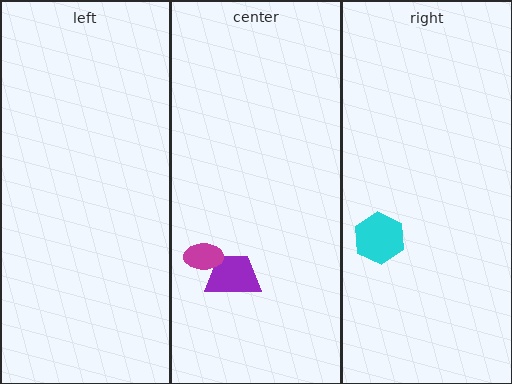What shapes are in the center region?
The purple trapezoid, the magenta ellipse.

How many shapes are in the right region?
1.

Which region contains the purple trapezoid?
The center region.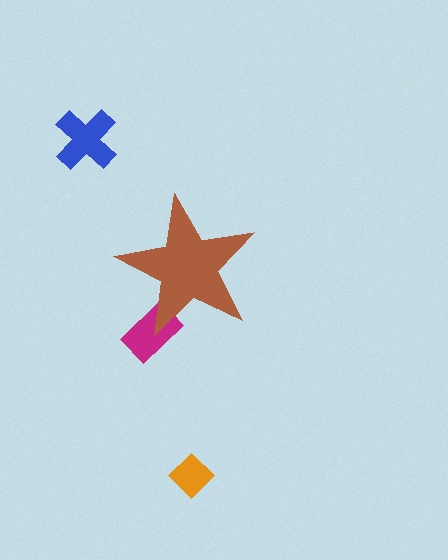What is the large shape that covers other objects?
A brown star.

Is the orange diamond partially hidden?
No, the orange diamond is fully visible.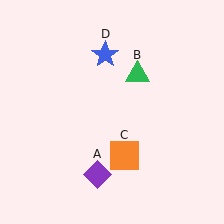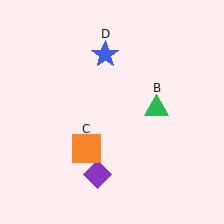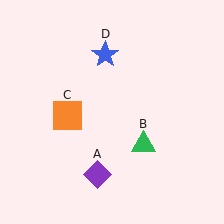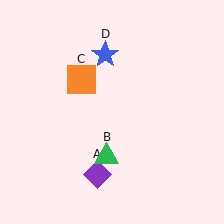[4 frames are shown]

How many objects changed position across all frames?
2 objects changed position: green triangle (object B), orange square (object C).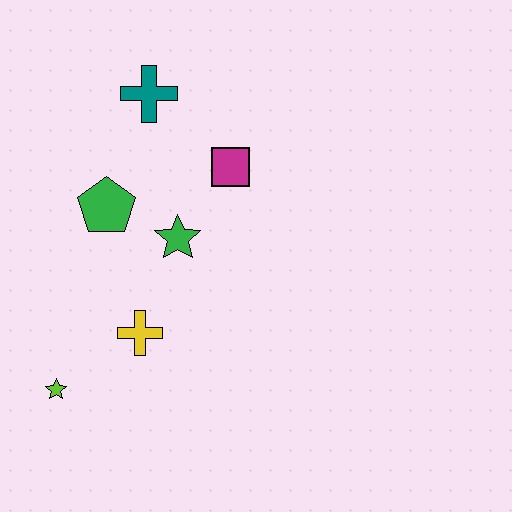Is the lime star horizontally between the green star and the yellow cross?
No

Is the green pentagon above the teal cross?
No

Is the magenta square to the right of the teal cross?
Yes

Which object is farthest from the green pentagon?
The lime star is farthest from the green pentagon.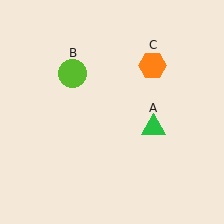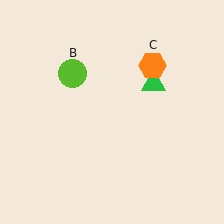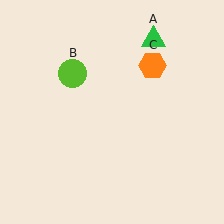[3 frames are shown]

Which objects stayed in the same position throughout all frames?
Lime circle (object B) and orange hexagon (object C) remained stationary.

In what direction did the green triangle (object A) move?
The green triangle (object A) moved up.